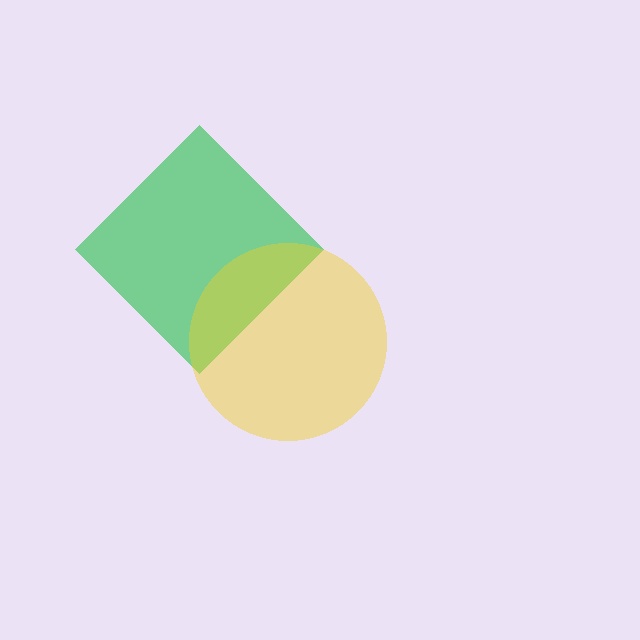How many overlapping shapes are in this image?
There are 2 overlapping shapes in the image.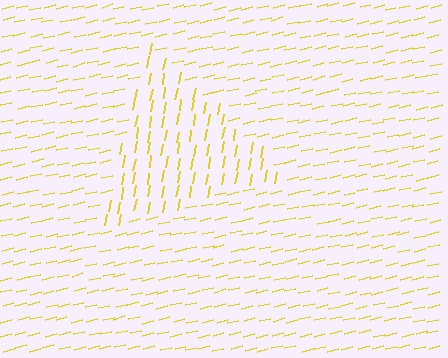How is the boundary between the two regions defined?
The boundary is defined purely by a change in line orientation (approximately 67 degrees difference). All lines are the same color and thickness.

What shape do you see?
I see a triangle.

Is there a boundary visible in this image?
Yes, there is a texture boundary formed by a change in line orientation.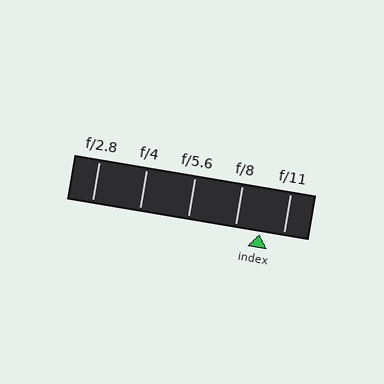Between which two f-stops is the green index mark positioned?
The index mark is between f/8 and f/11.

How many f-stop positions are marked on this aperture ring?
There are 5 f-stop positions marked.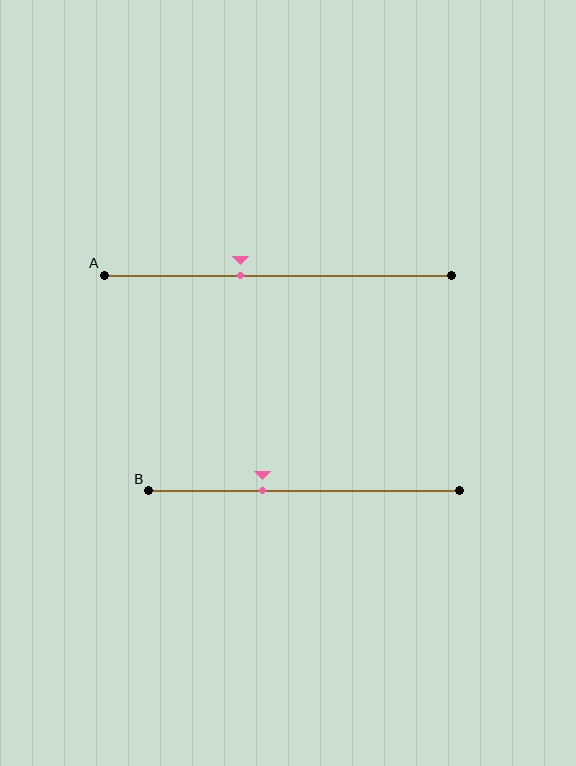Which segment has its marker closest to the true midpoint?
Segment A has its marker closest to the true midpoint.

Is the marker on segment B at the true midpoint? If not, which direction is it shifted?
No, the marker on segment B is shifted to the left by about 13% of the segment length.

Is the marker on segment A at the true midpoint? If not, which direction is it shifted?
No, the marker on segment A is shifted to the left by about 11% of the segment length.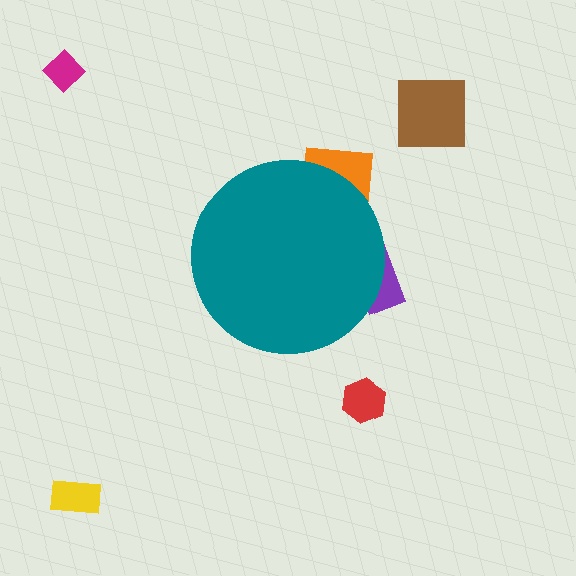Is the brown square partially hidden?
No, the brown square is fully visible.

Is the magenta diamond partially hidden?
No, the magenta diamond is fully visible.